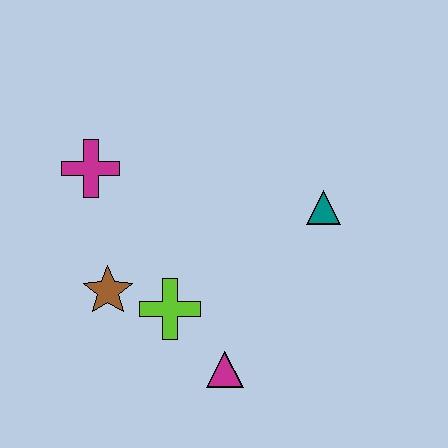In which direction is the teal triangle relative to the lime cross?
The teal triangle is to the right of the lime cross.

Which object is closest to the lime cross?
The brown star is closest to the lime cross.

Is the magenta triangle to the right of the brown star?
Yes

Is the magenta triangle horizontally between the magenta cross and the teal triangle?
Yes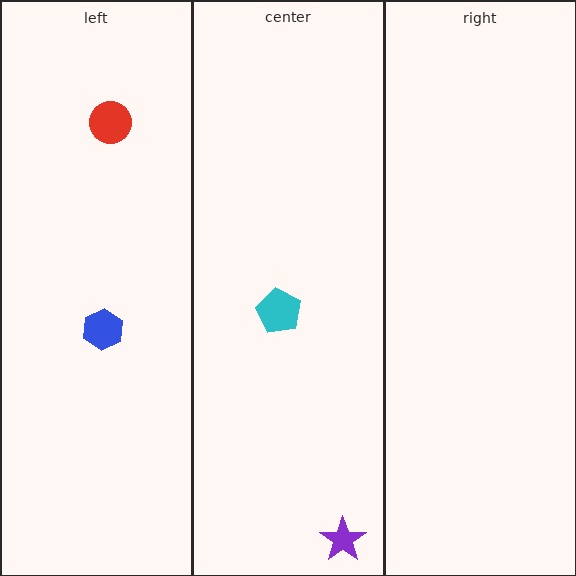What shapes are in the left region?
The red circle, the blue hexagon.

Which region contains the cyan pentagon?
The center region.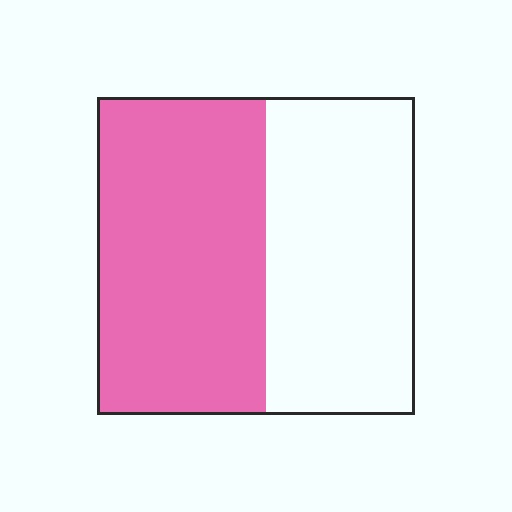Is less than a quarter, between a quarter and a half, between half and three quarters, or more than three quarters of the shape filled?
Between half and three quarters.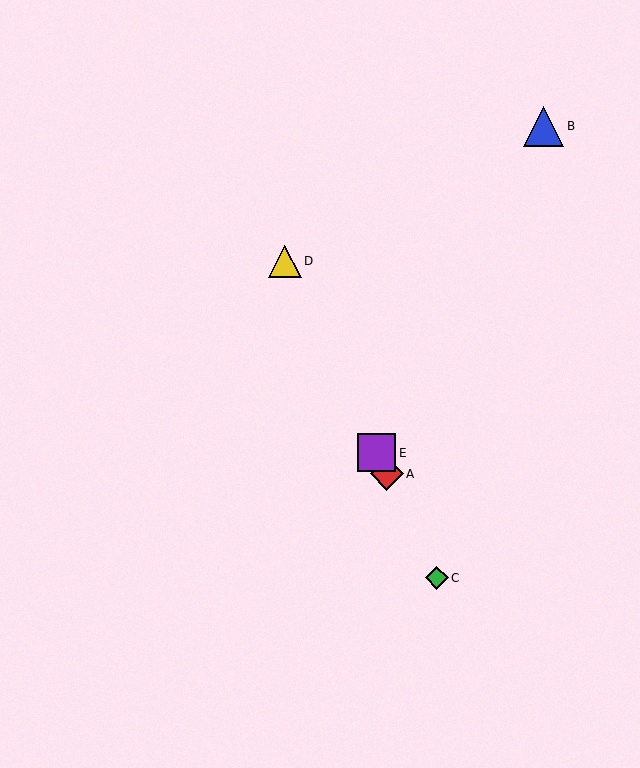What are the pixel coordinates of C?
Object C is at (437, 578).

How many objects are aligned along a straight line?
4 objects (A, C, D, E) are aligned along a straight line.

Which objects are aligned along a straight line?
Objects A, C, D, E are aligned along a straight line.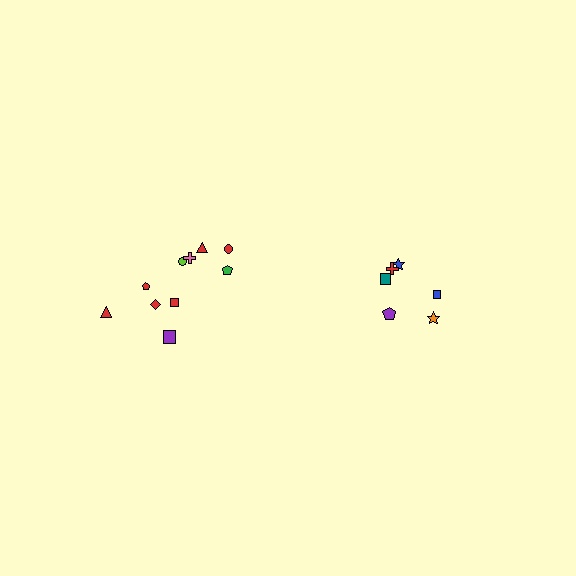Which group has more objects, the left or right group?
The left group.